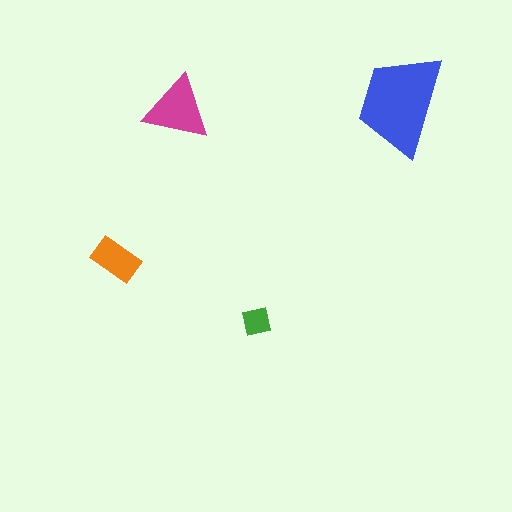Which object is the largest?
The blue trapezoid.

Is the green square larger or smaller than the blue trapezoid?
Smaller.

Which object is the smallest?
The green square.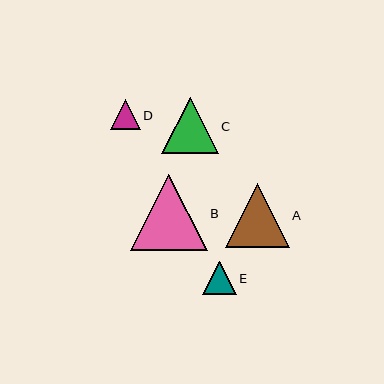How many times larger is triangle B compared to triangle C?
Triangle B is approximately 1.4 times the size of triangle C.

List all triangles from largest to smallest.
From largest to smallest: B, A, C, E, D.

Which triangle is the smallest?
Triangle D is the smallest with a size of approximately 30 pixels.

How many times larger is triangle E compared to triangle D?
Triangle E is approximately 1.1 times the size of triangle D.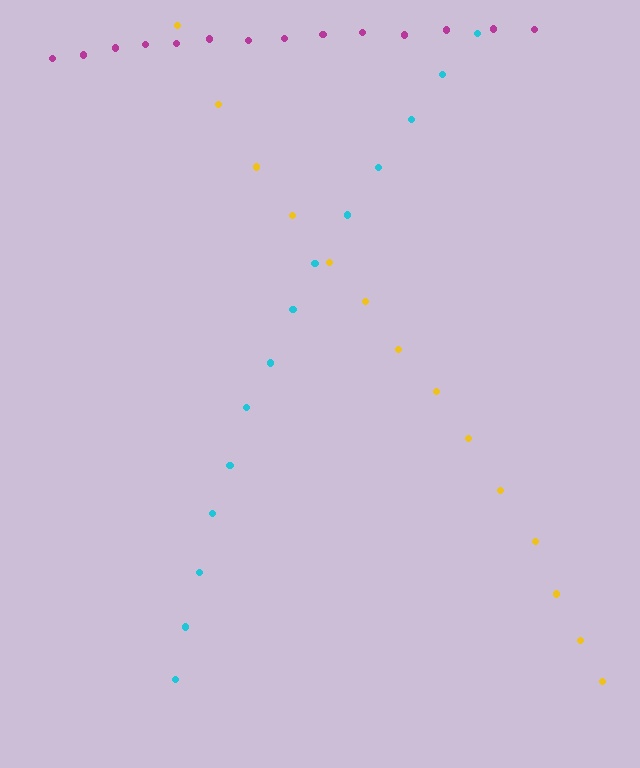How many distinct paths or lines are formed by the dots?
There are 3 distinct paths.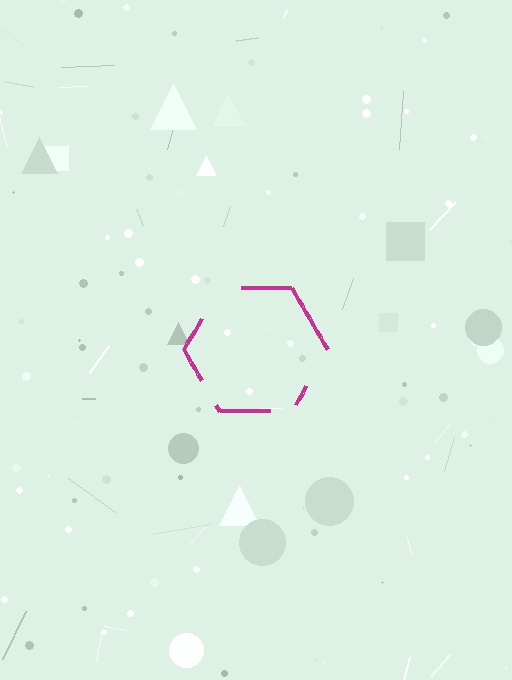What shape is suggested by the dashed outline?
The dashed outline suggests a hexagon.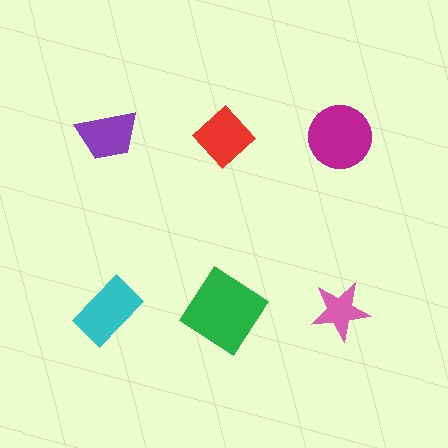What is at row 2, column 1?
A cyan rectangle.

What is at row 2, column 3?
A pink star.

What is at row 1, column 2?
A red diamond.